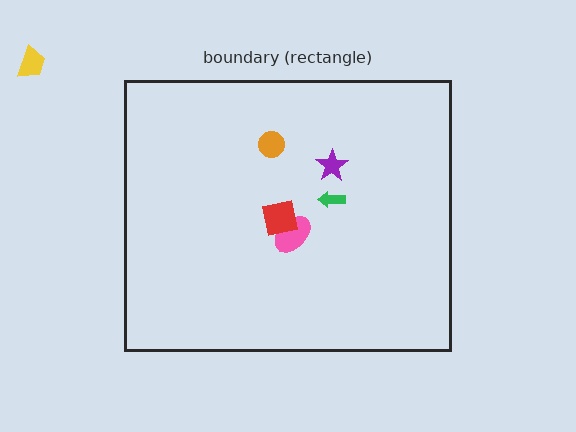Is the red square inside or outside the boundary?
Inside.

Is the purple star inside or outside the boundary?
Inside.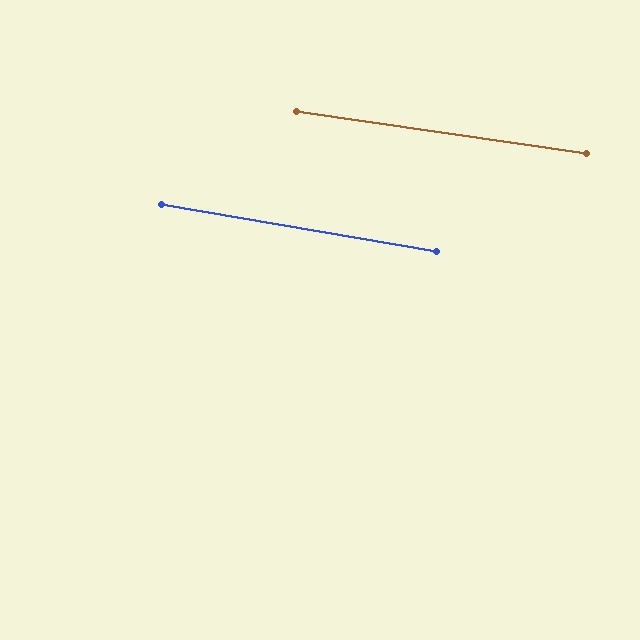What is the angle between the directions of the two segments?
Approximately 1 degree.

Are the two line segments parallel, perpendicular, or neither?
Parallel — their directions differ by only 1.4°.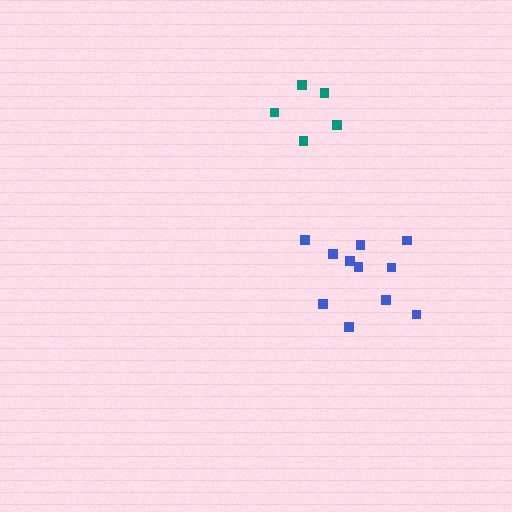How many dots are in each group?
Group 1: 11 dots, Group 2: 5 dots (16 total).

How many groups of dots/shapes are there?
There are 2 groups.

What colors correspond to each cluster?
The clusters are colored: blue, teal.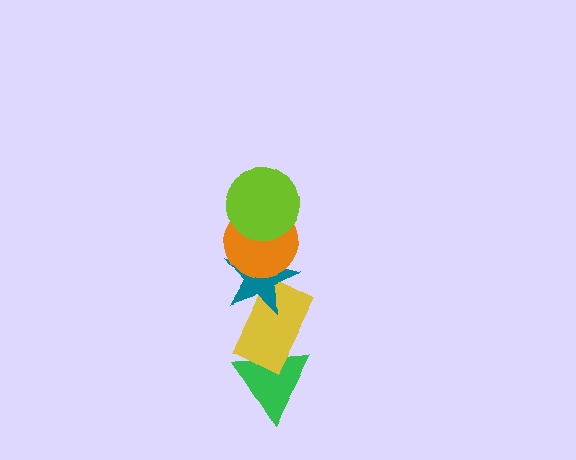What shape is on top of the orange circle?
The lime circle is on top of the orange circle.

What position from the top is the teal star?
The teal star is 3rd from the top.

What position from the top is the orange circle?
The orange circle is 2nd from the top.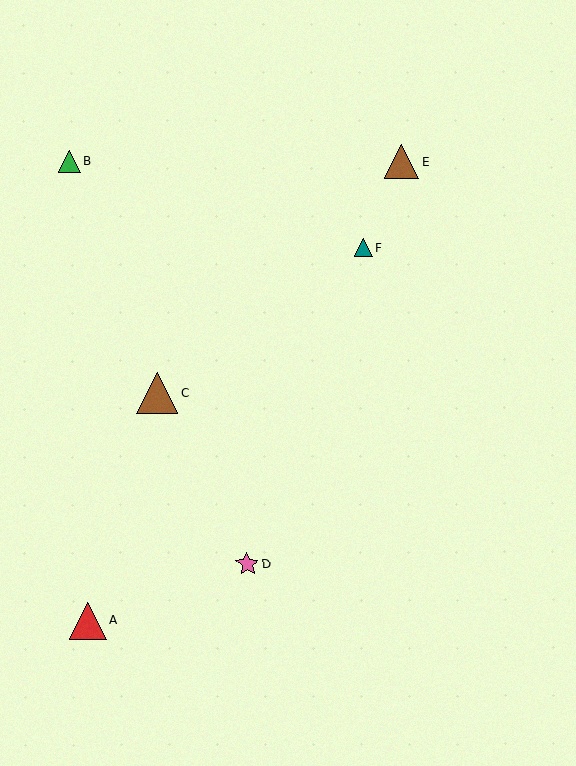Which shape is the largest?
The brown triangle (labeled C) is the largest.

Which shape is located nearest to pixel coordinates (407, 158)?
The brown triangle (labeled E) at (402, 161) is nearest to that location.